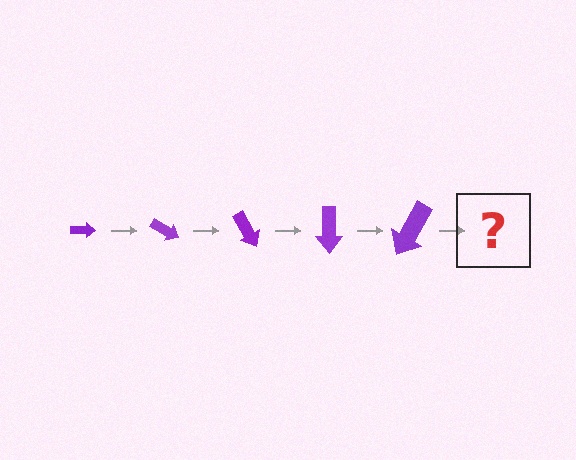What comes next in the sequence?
The next element should be an arrow, larger than the previous one and rotated 150 degrees from the start.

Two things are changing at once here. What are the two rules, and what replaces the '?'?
The two rules are that the arrow grows larger each step and it rotates 30 degrees each step. The '?' should be an arrow, larger than the previous one and rotated 150 degrees from the start.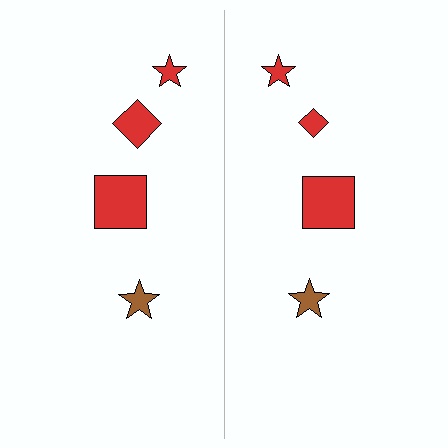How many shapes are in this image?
There are 8 shapes in this image.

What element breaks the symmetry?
The red diamond on the right side has a different size than its mirror counterpart.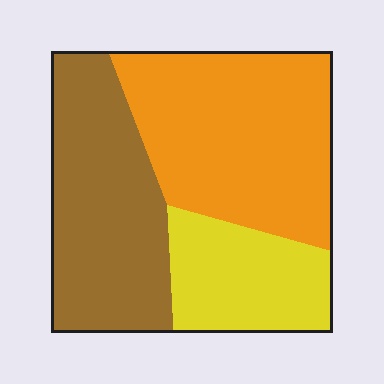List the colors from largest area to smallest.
From largest to smallest: orange, brown, yellow.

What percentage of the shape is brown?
Brown covers 36% of the shape.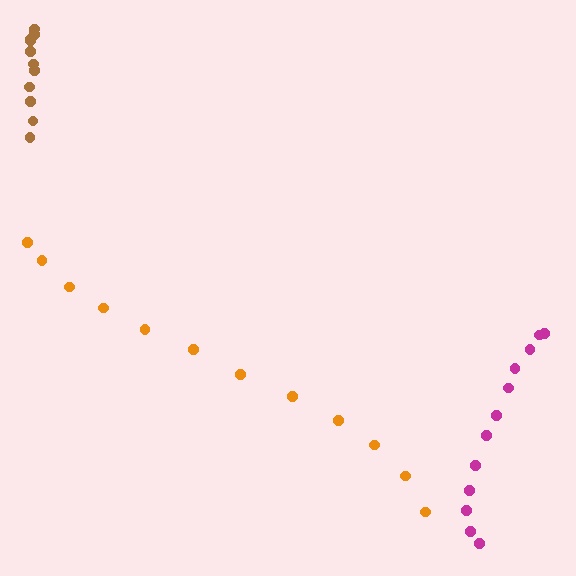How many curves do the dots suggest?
There are 3 distinct paths.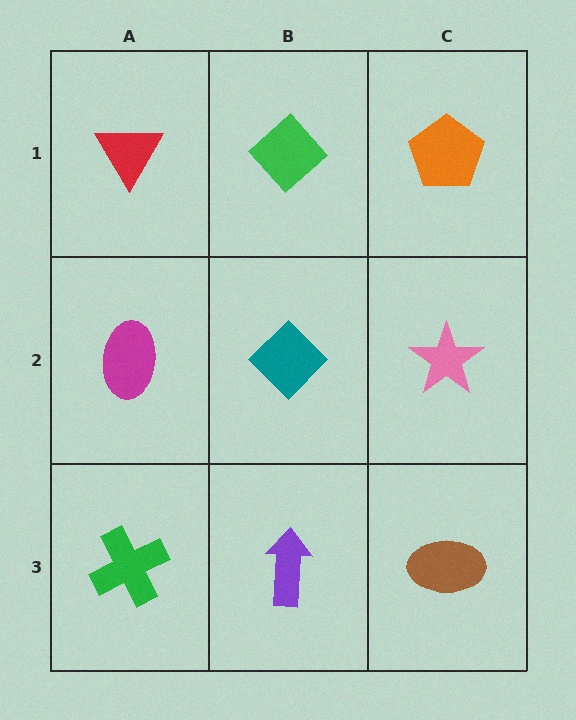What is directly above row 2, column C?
An orange pentagon.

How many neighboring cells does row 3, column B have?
3.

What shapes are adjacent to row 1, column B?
A teal diamond (row 2, column B), a red triangle (row 1, column A), an orange pentagon (row 1, column C).